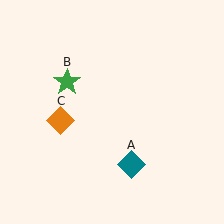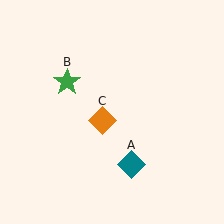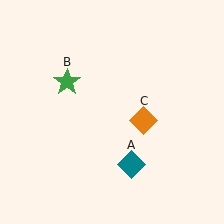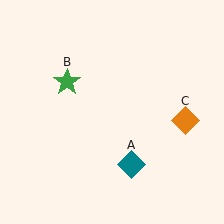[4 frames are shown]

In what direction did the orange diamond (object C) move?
The orange diamond (object C) moved right.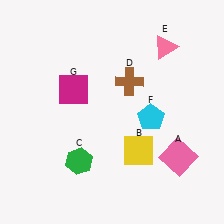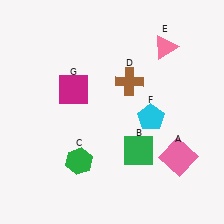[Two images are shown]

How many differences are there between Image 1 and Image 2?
There is 1 difference between the two images.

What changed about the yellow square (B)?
In Image 1, B is yellow. In Image 2, it changed to green.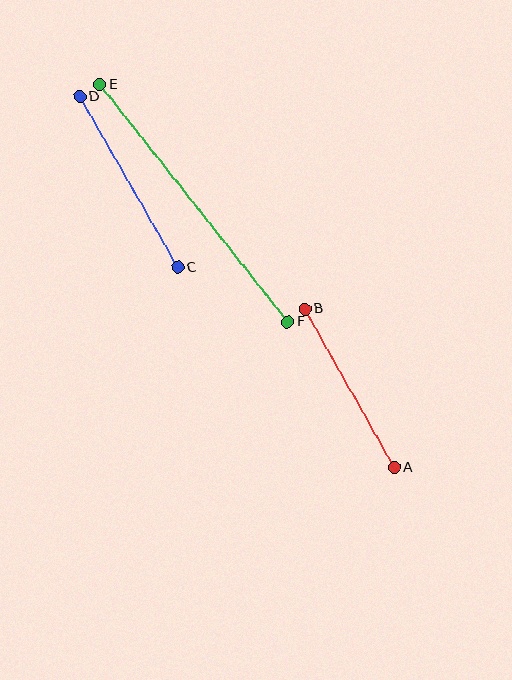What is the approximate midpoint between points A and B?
The midpoint is at approximately (349, 388) pixels.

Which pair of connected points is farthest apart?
Points E and F are farthest apart.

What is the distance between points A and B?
The distance is approximately 182 pixels.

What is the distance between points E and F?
The distance is approximately 303 pixels.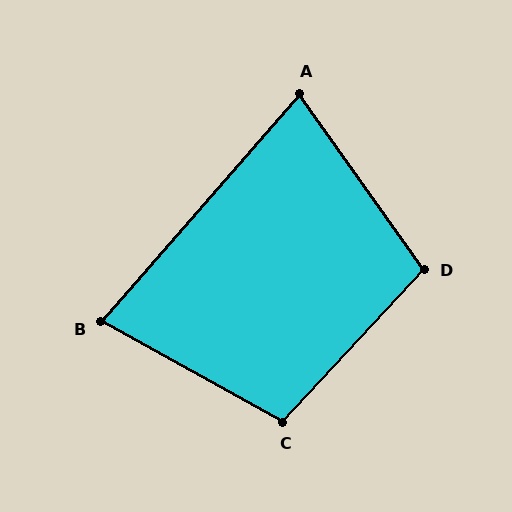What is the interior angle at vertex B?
Approximately 78 degrees (acute).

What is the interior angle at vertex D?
Approximately 102 degrees (obtuse).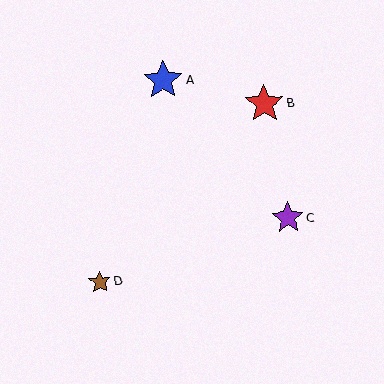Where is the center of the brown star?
The center of the brown star is at (100, 282).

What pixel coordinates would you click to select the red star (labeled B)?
Click at (264, 104) to select the red star B.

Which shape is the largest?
The blue star (labeled A) is the largest.